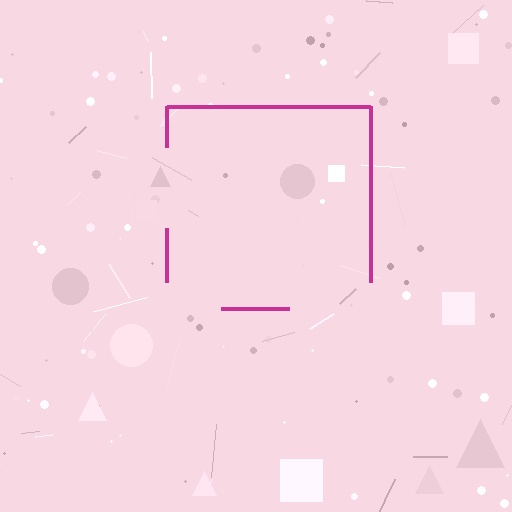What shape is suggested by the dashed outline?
The dashed outline suggests a square.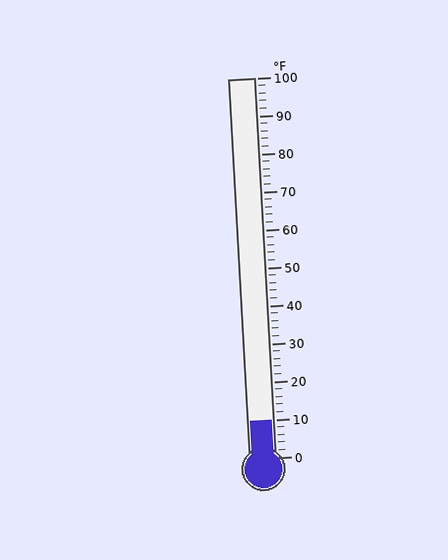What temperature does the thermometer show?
The thermometer shows approximately 10°F.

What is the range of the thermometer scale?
The thermometer scale ranges from 0°F to 100°F.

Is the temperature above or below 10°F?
The temperature is at 10°F.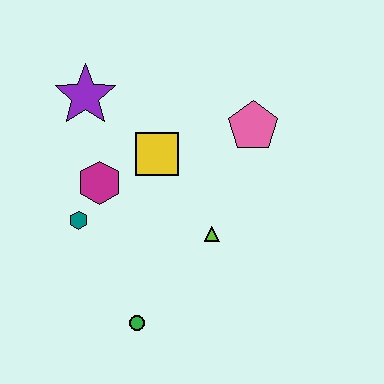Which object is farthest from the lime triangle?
The purple star is farthest from the lime triangle.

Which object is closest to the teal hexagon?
The magenta hexagon is closest to the teal hexagon.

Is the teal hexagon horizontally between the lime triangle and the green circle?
No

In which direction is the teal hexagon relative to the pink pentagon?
The teal hexagon is to the left of the pink pentagon.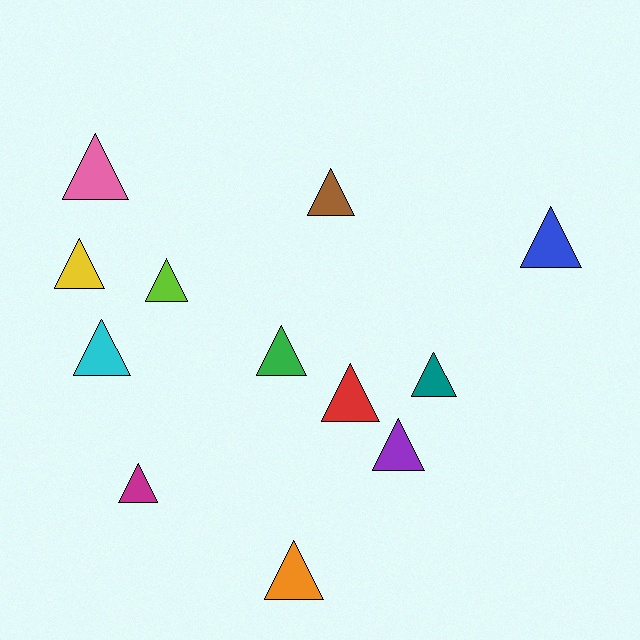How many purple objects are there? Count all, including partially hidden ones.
There is 1 purple object.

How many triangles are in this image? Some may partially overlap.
There are 12 triangles.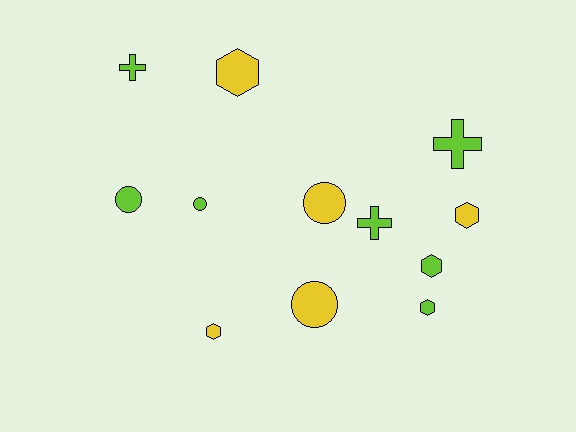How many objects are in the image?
There are 12 objects.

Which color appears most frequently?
Lime, with 7 objects.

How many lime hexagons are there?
There are 2 lime hexagons.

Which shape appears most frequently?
Hexagon, with 5 objects.